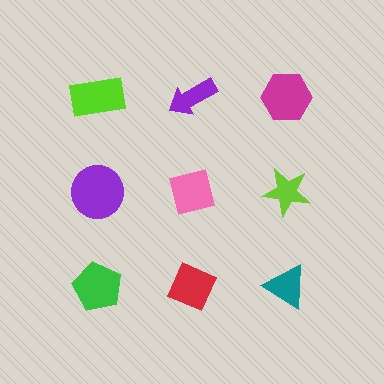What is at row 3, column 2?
A red diamond.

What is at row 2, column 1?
A purple circle.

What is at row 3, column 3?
A teal triangle.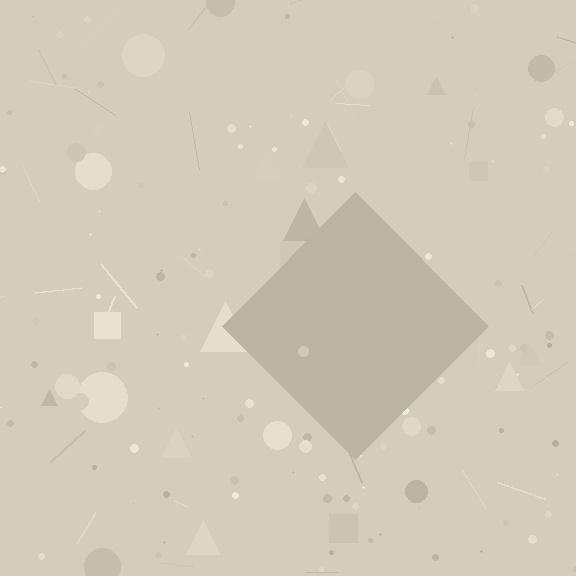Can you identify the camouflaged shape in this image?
The camouflaged shape is a diamond.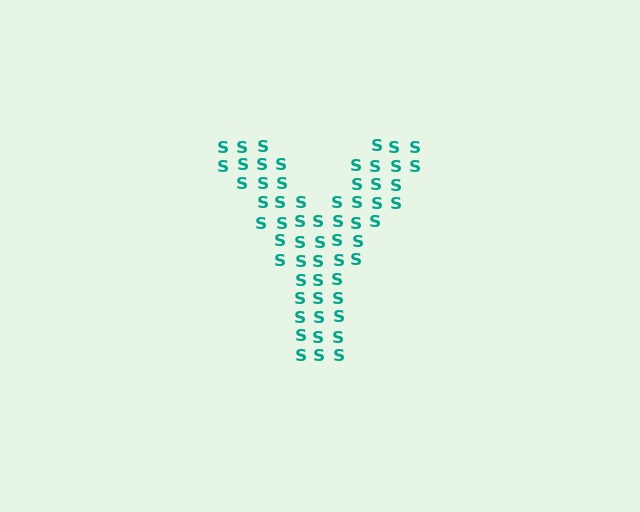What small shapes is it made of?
It is made of small letter S's.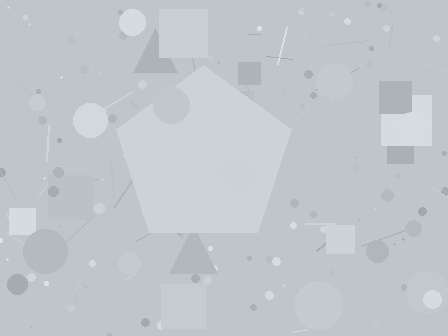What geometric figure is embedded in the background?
A pentagon is embedded in the background.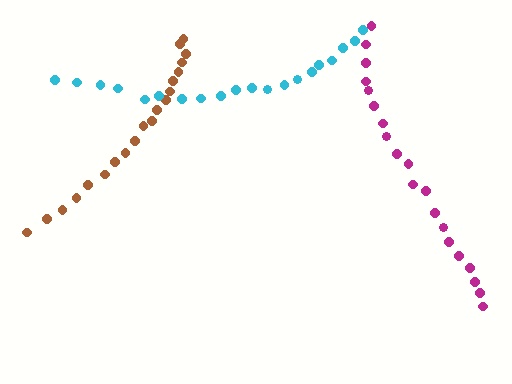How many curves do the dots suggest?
There are 3 distinct paths.